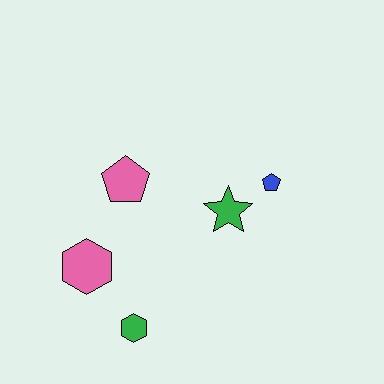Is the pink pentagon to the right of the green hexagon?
No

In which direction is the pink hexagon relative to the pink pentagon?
The pink hexagon is below the pink pentagon.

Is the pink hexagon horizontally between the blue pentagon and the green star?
No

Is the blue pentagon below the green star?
No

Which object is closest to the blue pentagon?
The green star is closest to the blue pentagon.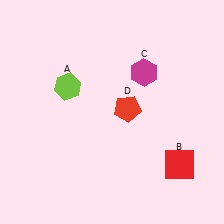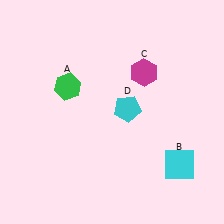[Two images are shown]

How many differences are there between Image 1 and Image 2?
There are 3 differences between the two images.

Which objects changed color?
A changed from lime to green. B changed from red to cyan. D changed from red to cyan.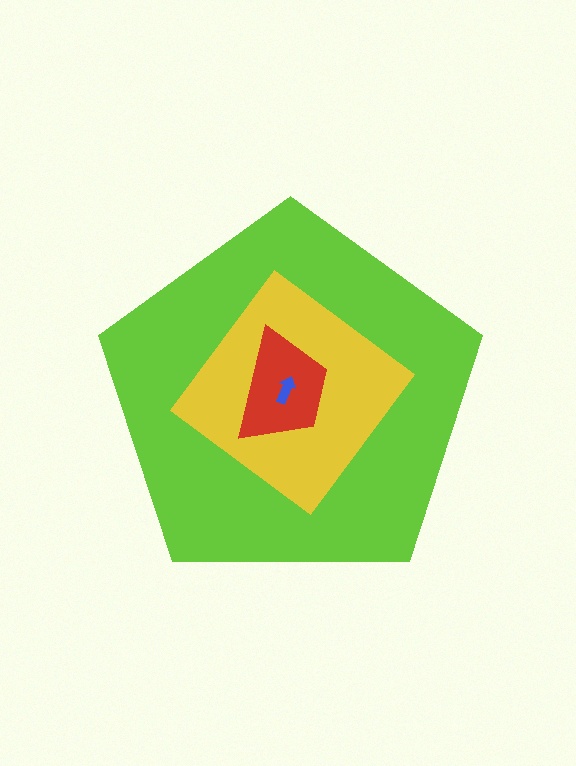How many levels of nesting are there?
4.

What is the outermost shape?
The lime pentagon.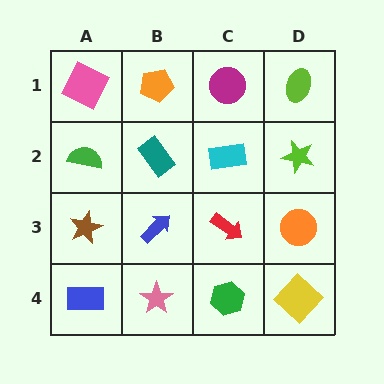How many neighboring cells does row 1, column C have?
3.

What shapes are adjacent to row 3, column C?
A cyan rectangle (row 2, column C), a green hexagon (row 4, column C), a blue arrow (row 3, column B), an orange circle (row 3, column D).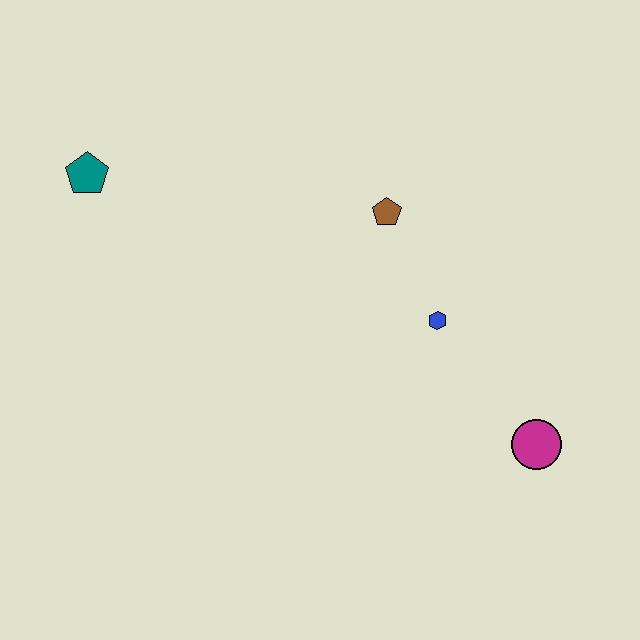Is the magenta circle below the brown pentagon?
Yes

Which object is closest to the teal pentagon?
The brown pentagon is closest to the teal pentagon.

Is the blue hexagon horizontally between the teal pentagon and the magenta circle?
Yes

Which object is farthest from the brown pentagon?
The teal pentagon is farthest from the brown pentagon.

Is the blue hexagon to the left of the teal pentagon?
No